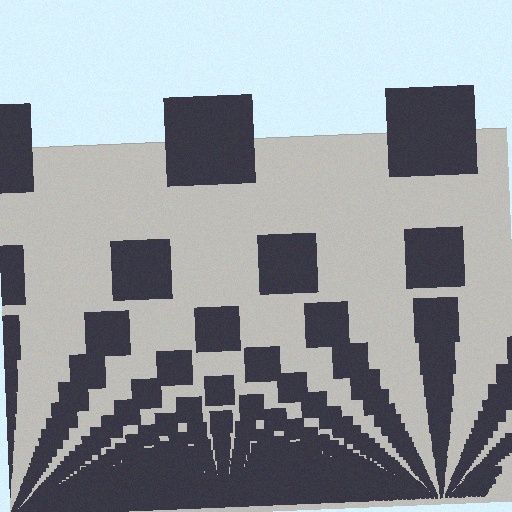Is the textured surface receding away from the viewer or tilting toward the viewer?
The surface appears to tilt toward the viewer. Texture elements get larger and sparser toward the top.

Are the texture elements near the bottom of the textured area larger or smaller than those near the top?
Smaller. The gradient is inverted — elements near the bottom are smaller and denser.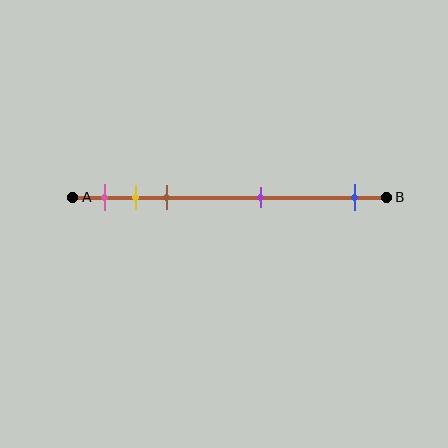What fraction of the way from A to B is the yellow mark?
The yellow mark is approximately 20% (0.2) of the way from A to B.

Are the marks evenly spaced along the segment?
No, the marks are not evenly spaced.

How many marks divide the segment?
There are 5 marks dividing the segment.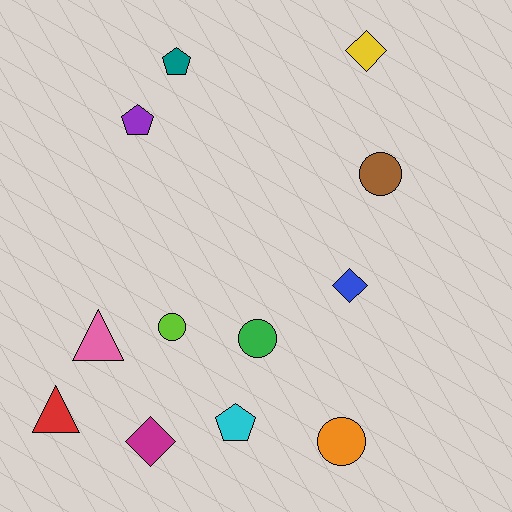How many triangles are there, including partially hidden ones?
There are 2 triangles.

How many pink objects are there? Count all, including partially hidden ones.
There is 1 pink object.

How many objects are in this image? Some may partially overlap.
There are 12 objects.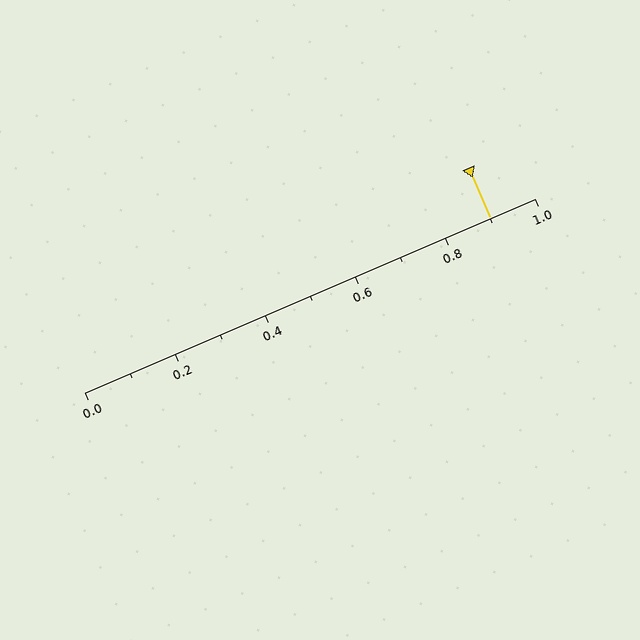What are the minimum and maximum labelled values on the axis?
The axis runs from 0.0 to 1.0.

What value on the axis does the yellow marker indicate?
The marker indicates approximately 0.9.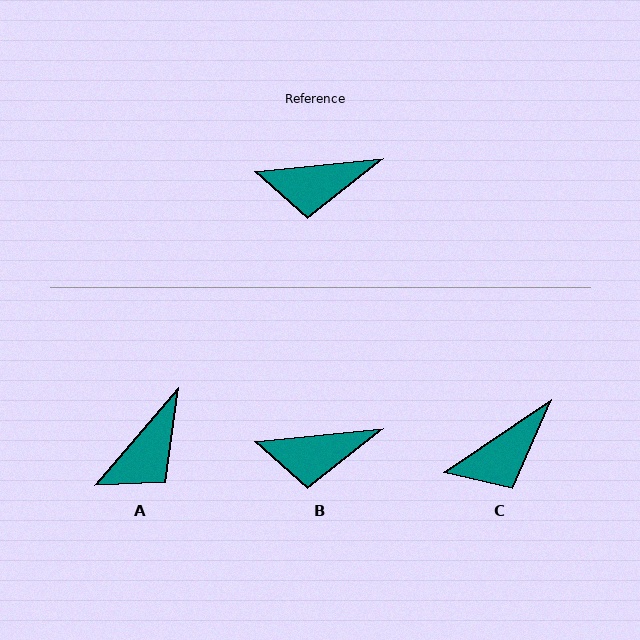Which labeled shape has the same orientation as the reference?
B.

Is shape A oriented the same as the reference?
No, it is off by about 44 degrees.